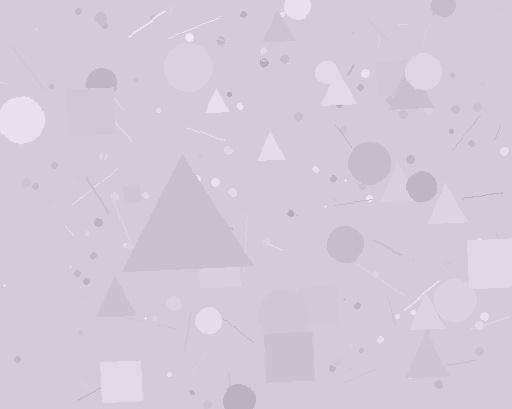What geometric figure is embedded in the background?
A triangle is embedded in the background.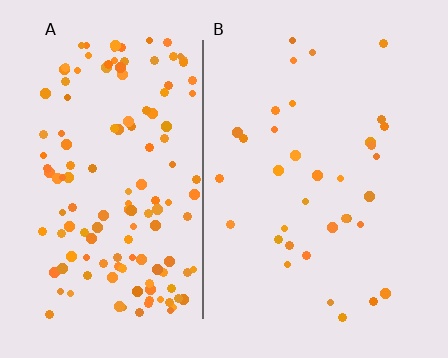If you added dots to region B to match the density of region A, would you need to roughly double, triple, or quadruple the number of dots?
Approximately quadruple.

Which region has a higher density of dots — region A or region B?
A (the left).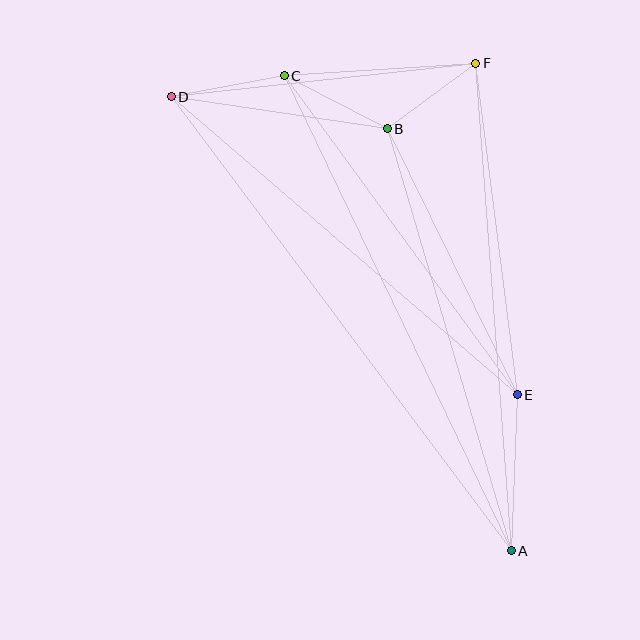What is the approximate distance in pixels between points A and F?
The distance between A and F is approximately 489 pixels.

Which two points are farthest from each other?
Points A and D are farthest from each other.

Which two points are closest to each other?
Points B and F are closest to each other.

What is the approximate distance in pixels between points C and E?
The distance between C and E is approximately 395 pixels.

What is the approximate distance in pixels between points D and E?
The distance between D and E is approximately 457 pixels.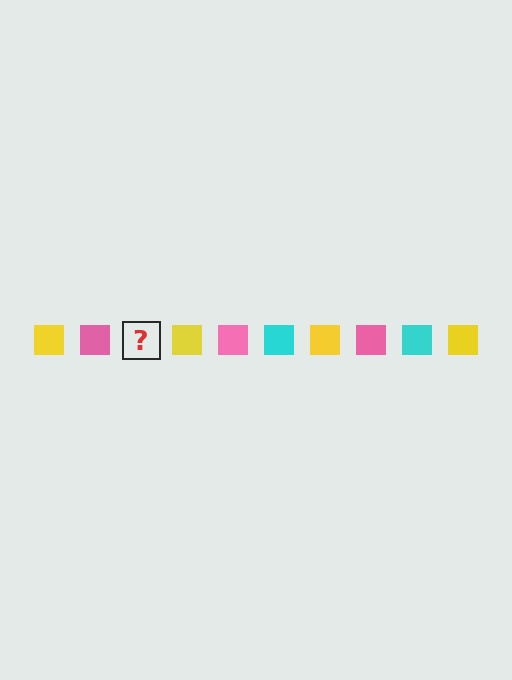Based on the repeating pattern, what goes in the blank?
The blank should be a cyan square.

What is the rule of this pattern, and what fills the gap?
The rule is that the pattern cycles through yellow, pink, cyan squares. The gap should be filled with a cyan square.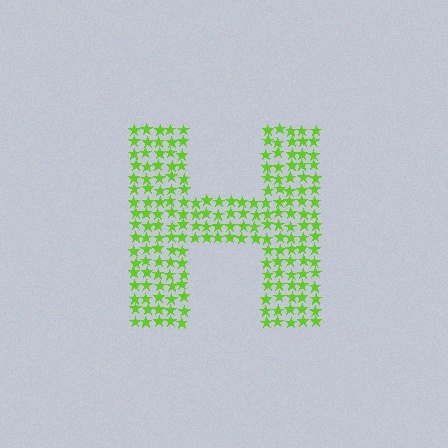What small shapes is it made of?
It is made of small stars.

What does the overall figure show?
The overall figure shows the letter H.